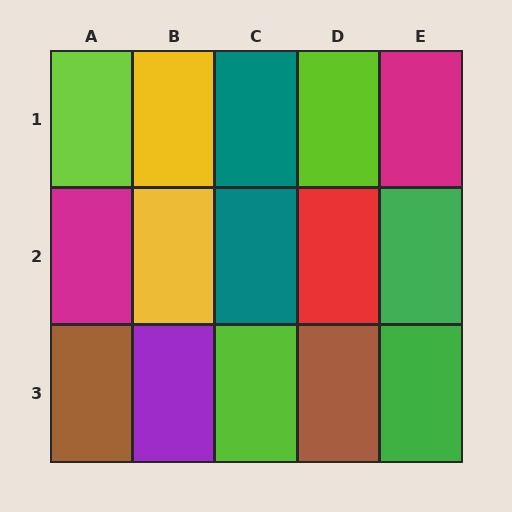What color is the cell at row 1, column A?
Lime.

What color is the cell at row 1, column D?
Lime.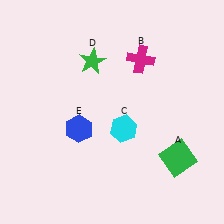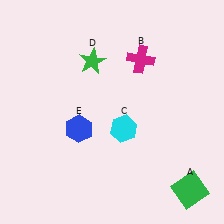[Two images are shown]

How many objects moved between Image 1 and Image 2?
1 object moved between the two images.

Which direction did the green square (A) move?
The green square (A) moved down.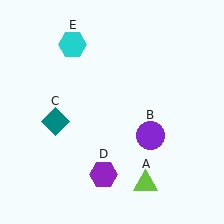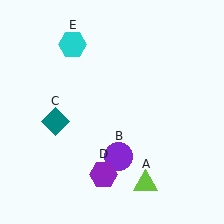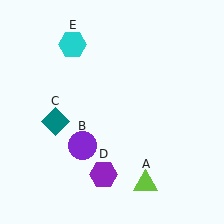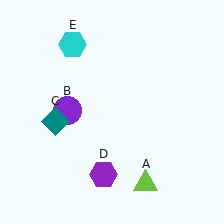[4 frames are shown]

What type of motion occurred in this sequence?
The purple circle (object B) rotated clockwise around the center of the scene.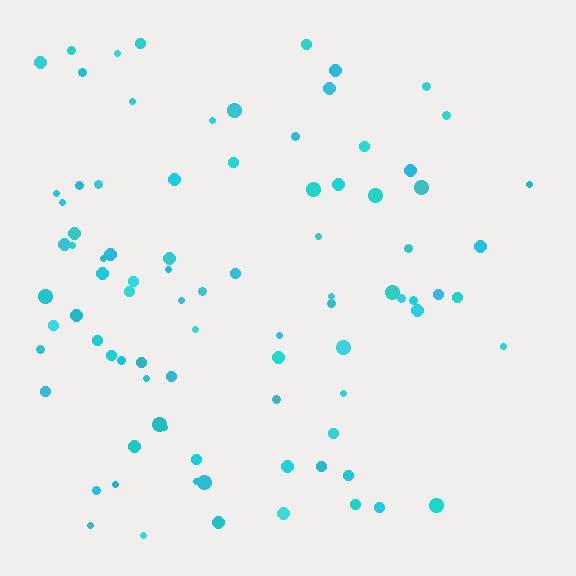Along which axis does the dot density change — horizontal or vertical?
Horizontal.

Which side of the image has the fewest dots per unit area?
The right.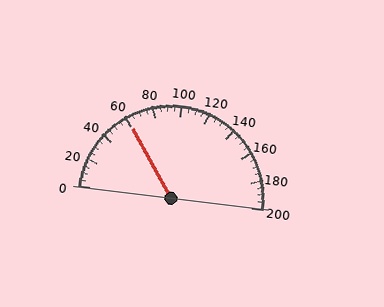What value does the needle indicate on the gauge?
The needle indicates approximately 60.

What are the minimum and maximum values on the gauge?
The gauge ranges from 0 to 200.